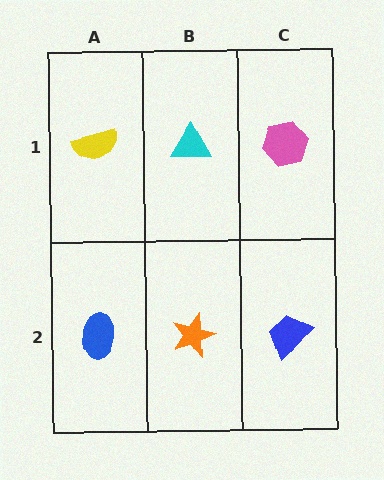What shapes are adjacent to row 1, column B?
An orange star (row 2, column B), a yellow semicircle (row 1, column A), a pink hexagon (row 1, column C).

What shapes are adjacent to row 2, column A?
A yellow semicircle (row 1, column A), an orange star (row 2, column B).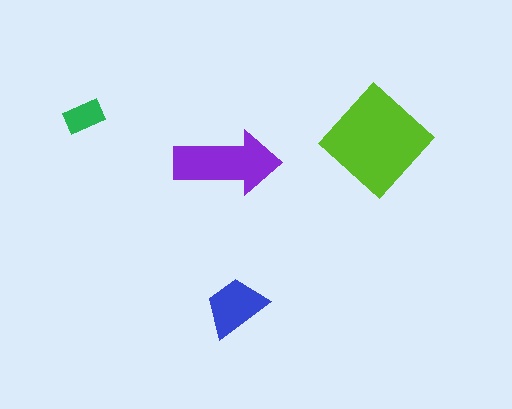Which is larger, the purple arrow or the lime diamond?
The lime diamond.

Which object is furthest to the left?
The green rectangle is leftmost.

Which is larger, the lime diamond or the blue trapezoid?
The lime diamond.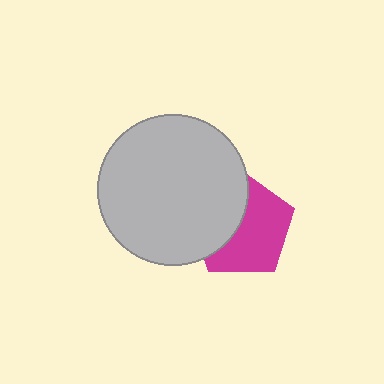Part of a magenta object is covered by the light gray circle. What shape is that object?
It is a pentagon.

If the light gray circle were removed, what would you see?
You would see the complete magenta pentagon.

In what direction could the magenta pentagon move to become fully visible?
The magenta pentagon could move right. That would shift it out from behind the light gray circle entirely.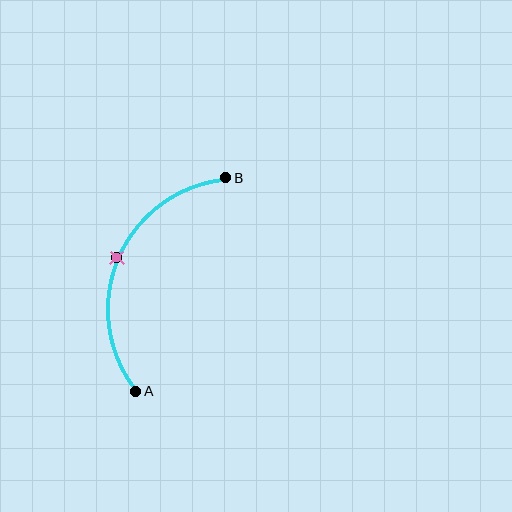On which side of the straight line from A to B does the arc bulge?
The arc bulges to the left of the straight line connecting A and B.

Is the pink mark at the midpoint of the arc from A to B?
Yes. The pink mark lies on the arc at equal arc-length from both A and B — it is the arc midpoint.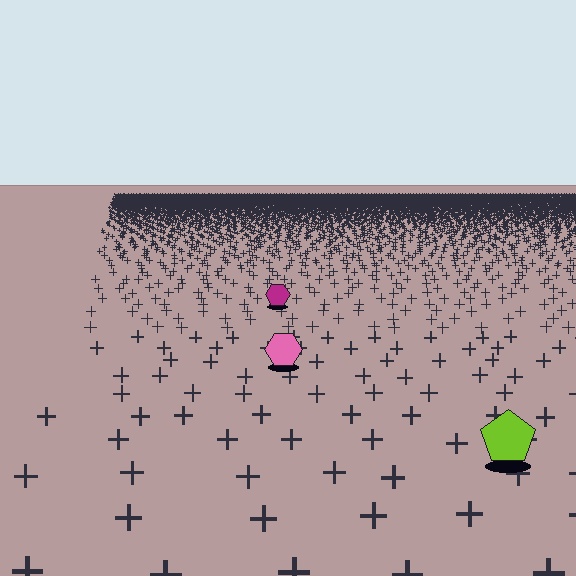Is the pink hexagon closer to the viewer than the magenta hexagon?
Yes. The pink hexagon is closer — you can tell from the texture gradient: the ground texture is coarser near it.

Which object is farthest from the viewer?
The magenta hexagon is farthest from the viewer. It appears smaller and the ground texture around it is denser.